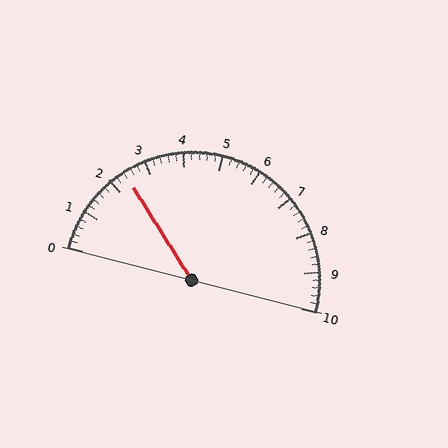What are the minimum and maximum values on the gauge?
The gauge ranges from 0 to 10.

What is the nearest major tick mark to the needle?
The nearest major tick mark is 2.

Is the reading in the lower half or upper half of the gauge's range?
The reading is in the lower half of the range (0 to 10).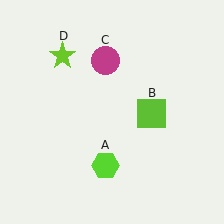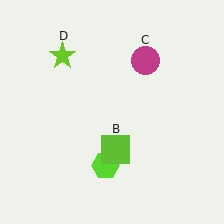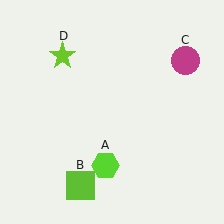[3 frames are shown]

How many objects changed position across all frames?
2 objects changed position: lime square (object B), magenta circle (object C).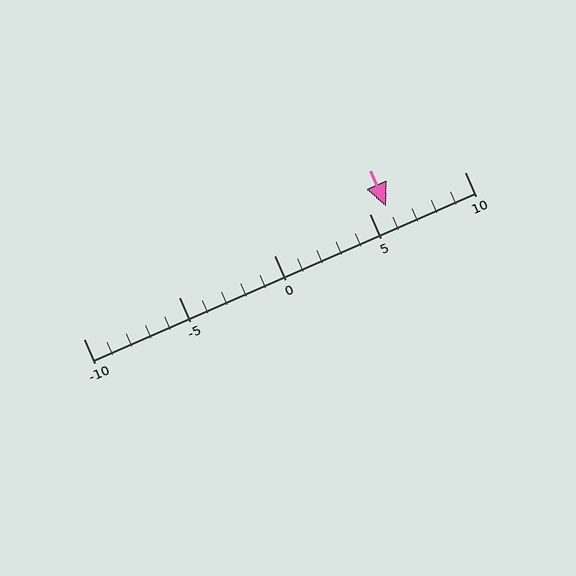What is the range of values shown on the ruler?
The ruler shows values from -10 to 10.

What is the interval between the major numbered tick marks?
The major tick marks are spaced 5 units apart.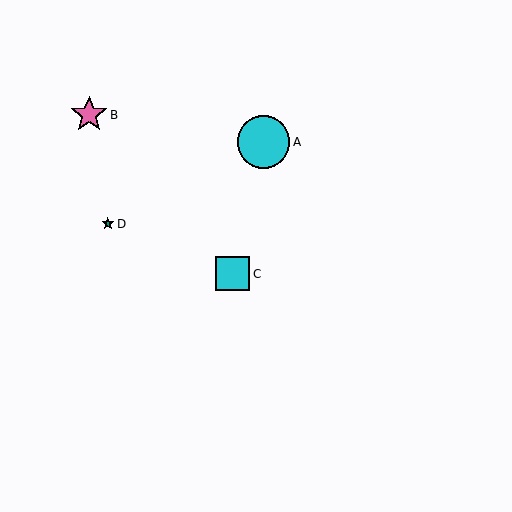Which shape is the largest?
The cyan circle (labeled A) is the largest.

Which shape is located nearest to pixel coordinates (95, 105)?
The pink star (labeled B) at (89, 115) is nearest to that location.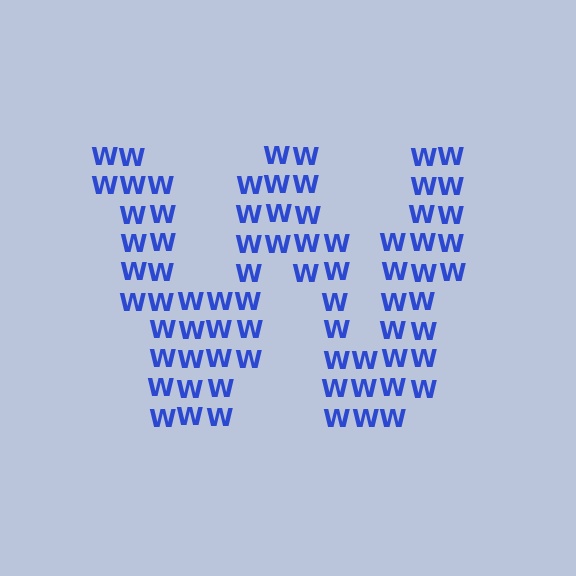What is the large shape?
The large shape is the letter W.